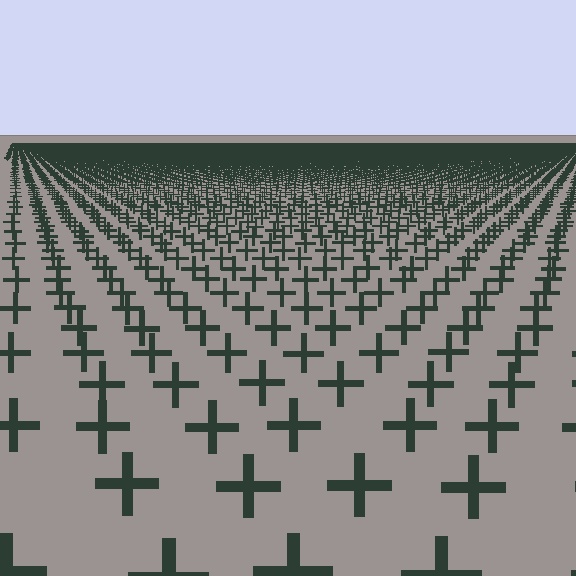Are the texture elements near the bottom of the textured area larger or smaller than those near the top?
Larger. Near the bottom, elements are closer to the viewer and appear at a bigger on-screen size.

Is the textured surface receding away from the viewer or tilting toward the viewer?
The surface is receding away from the viewer. Texture elements get smaller and denser toward the top.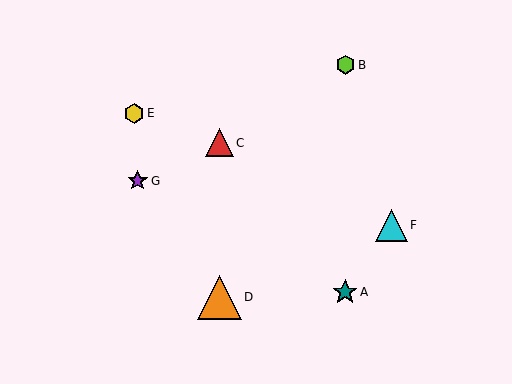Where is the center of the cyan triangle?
The center of the cyan triangle is at (391, 225).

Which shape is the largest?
The orange triangle (labeled D) is the largest.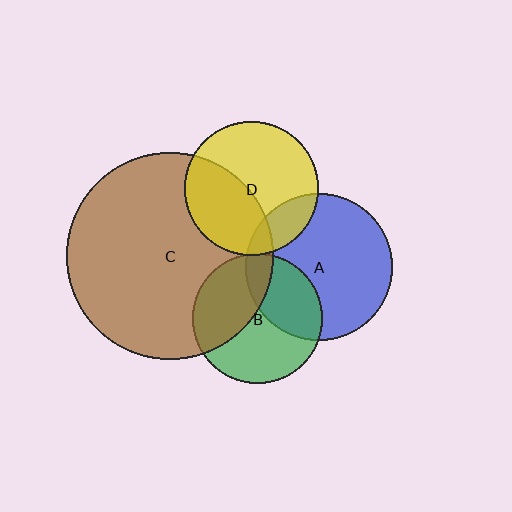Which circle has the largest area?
Circle C (brown).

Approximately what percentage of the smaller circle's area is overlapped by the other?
Approximately 40%.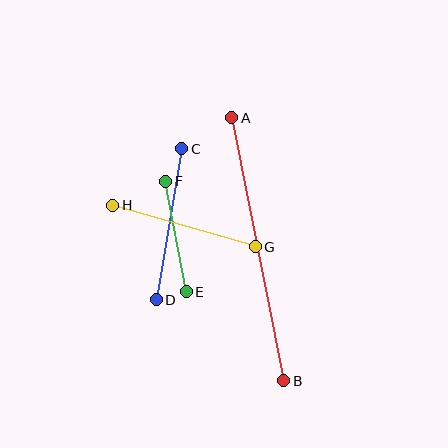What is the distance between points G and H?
The distance is approximately 148 pixels.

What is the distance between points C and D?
The distance is approximately 153 pixels.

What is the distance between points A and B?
The distance is approximately 268 pixels.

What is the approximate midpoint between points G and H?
The midpoint is at approximately (184, 226) pixels.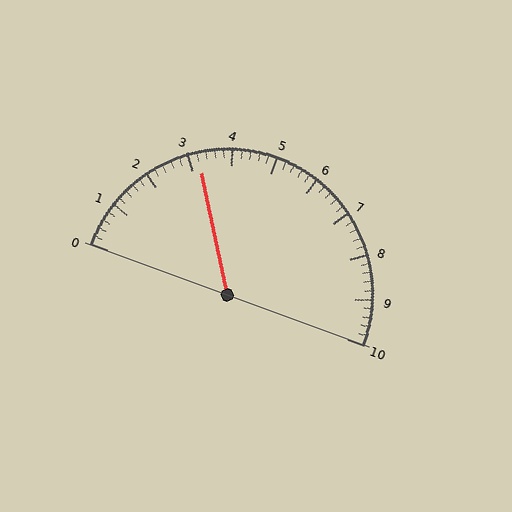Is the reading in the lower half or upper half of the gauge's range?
The reading is in the lower half of the range (0 to 10).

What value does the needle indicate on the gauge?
The needle indicates approximately 3.2.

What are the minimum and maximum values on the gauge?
The gauge ranges from 0 to 10.